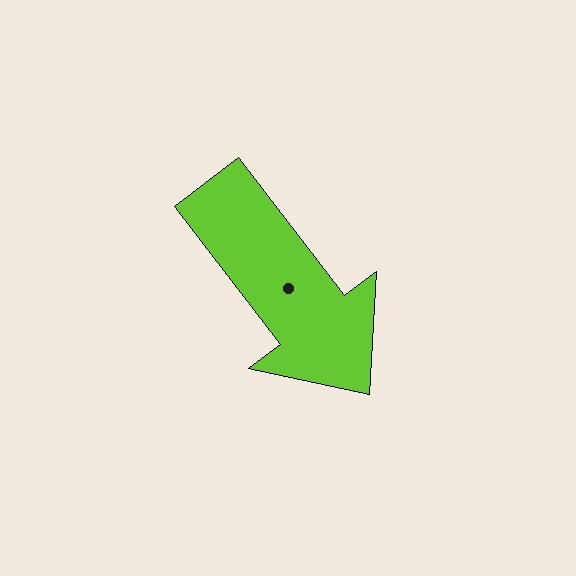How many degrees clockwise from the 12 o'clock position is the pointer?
Approximately 143 degrees.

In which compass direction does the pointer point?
Southeast.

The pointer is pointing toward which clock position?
Roughly 5 o'clock.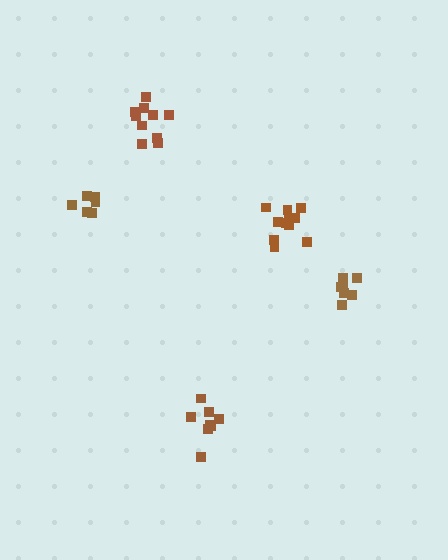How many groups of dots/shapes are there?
There are 5 groups.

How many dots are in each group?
Group 1: 8 dots, Group 2: 7 dots, Group 3: 10 dots, Group 4: 7 dots, Group 5: 11 dots (43 total).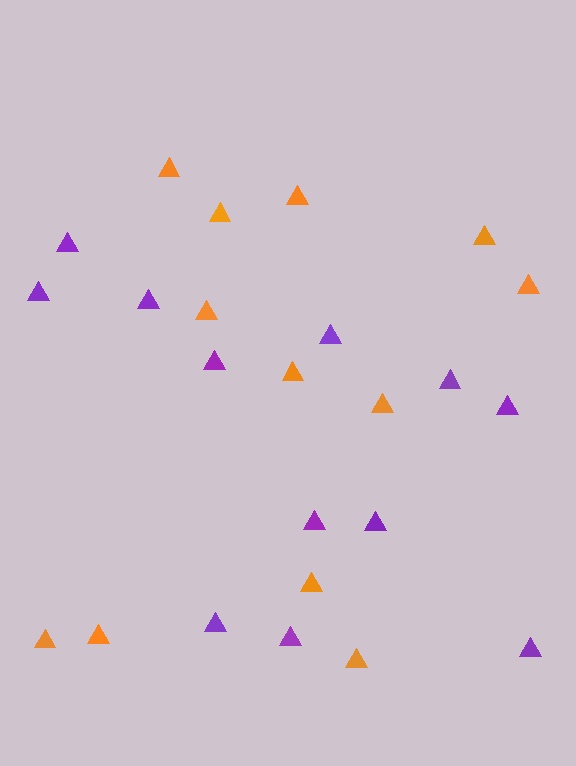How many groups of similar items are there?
There are 2 groups: one group of purple triangles (12) and one group of orange triangles (12).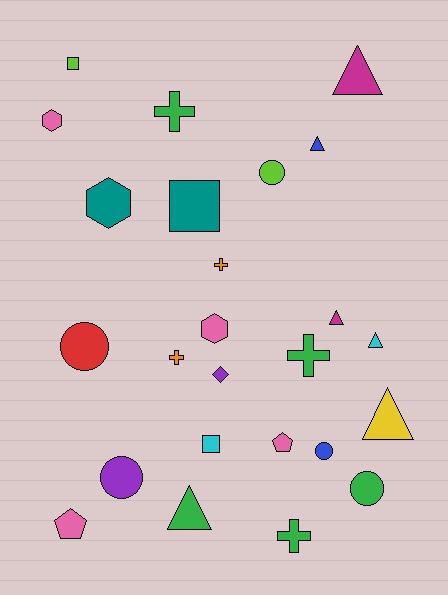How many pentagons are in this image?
There are 2 pentagons.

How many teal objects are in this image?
There are 2 teal objects.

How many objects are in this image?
There are 25 objects.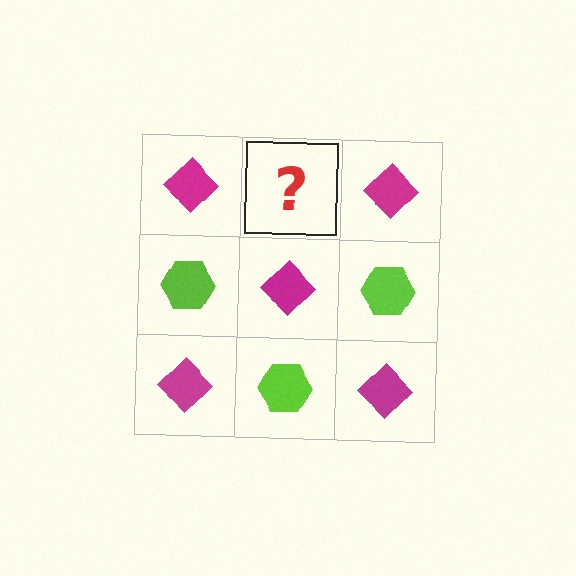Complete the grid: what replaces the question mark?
The question mark should be replaced with a lime hexagon.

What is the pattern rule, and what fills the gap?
The rule is that it alternates magenta diamond and lime hexagon in a checkerboard pattern. The gap should be filled with a lime hexagon.